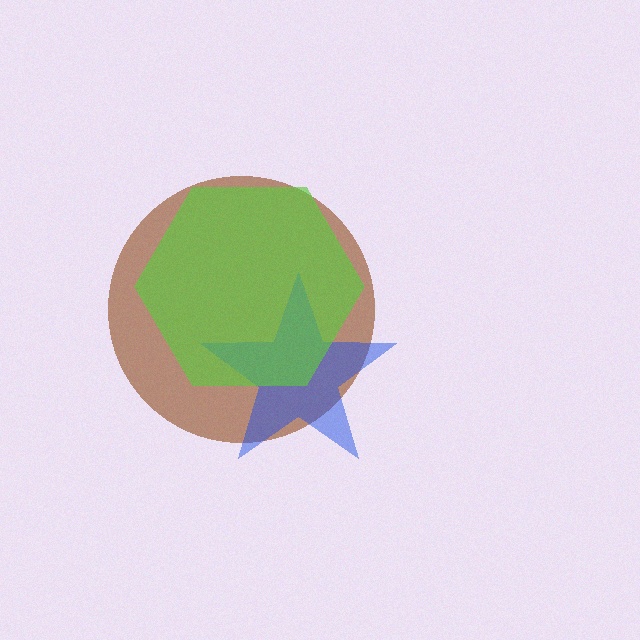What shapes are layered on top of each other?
The layered shapes are: a brown circle, a blue star, a lime hexagon.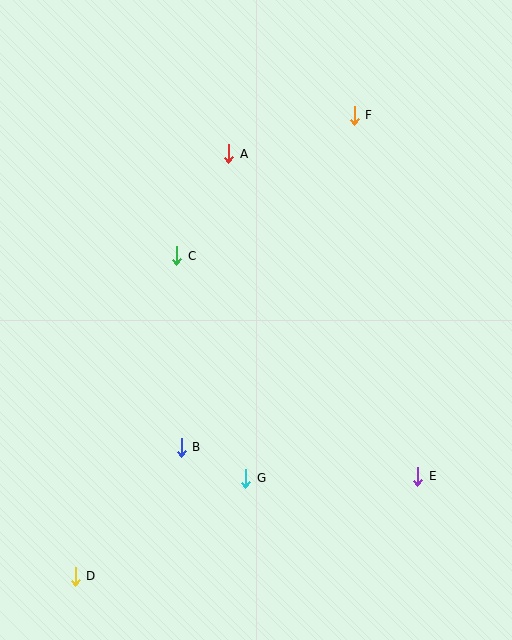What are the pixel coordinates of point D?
Point D is at (75, 576).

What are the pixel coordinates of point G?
Point G is at (246, 478).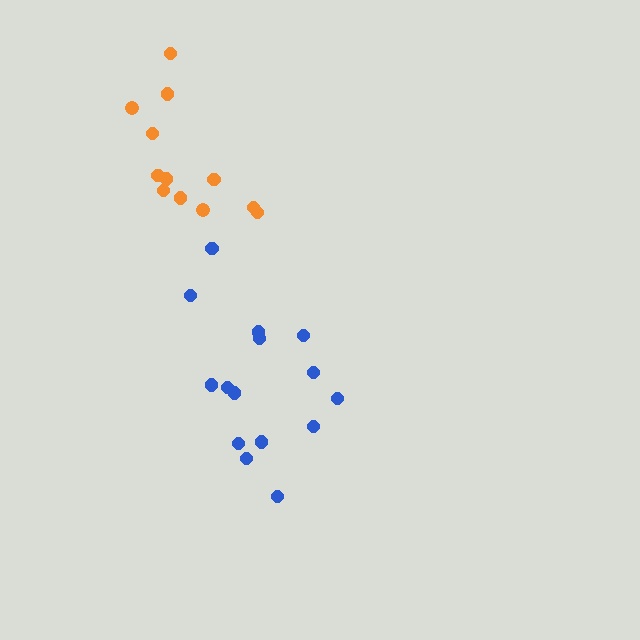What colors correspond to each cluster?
The clusters are colored: blue, orange.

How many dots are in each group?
Group 1: 15 dots, Group 2: 12 dots (27 total).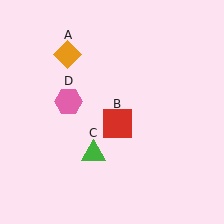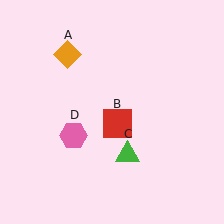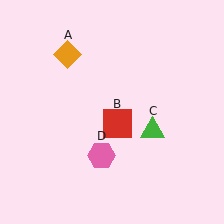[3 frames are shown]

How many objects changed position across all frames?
2 objects changed position: green triangle (object C), pink hexagon (object D).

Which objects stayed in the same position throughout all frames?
Orange diamond (object A) and red square (object B) remained stationary.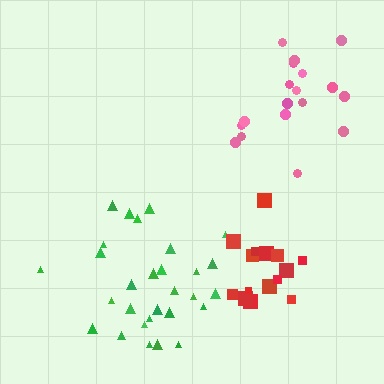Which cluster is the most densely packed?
Red.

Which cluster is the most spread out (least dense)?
Pink.